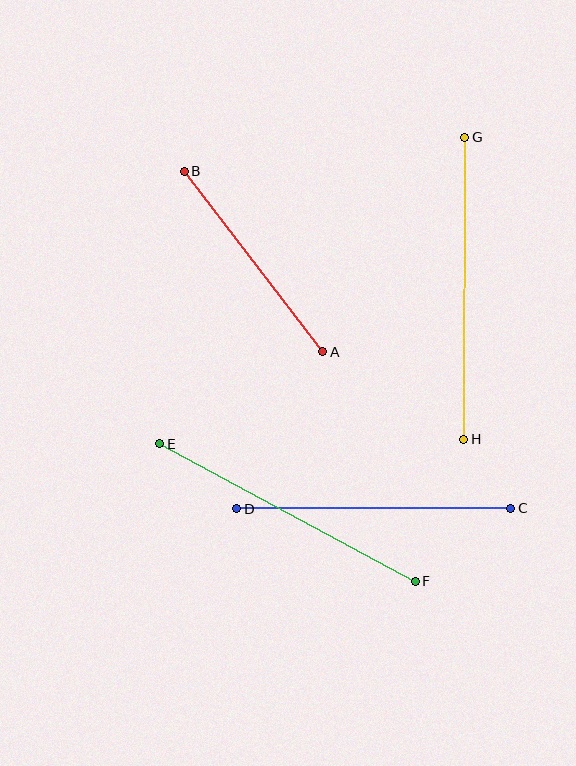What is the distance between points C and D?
The distance is approximately 274 pixels.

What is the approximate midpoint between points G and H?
The midpoint is at approximately (464, 288) pixels.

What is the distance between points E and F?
The distance is approximately 291 pixels.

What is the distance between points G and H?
The distance is approximately 302 pixels.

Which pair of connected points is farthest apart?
Points G and H are farthest apart.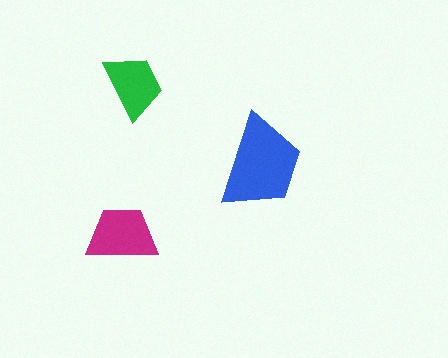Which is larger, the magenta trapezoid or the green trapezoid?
The magenta one.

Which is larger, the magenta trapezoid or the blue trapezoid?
The blue one.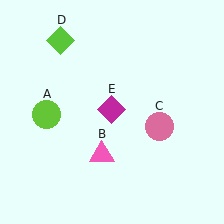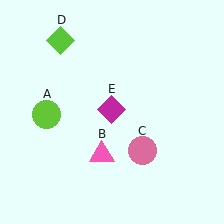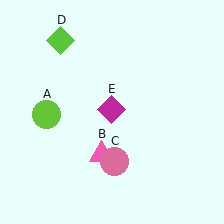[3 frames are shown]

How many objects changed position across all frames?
1 object changed position: pink circle (object C).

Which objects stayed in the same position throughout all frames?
Lime circle (object A) and pink triangle (object B) and lime diamond (object D) and magenta diamond (object E) remained stationary.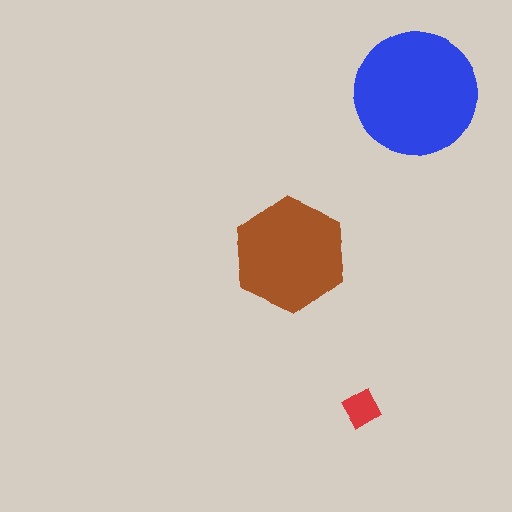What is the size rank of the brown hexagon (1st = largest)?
2nd.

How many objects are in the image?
There are 3 objects in the image.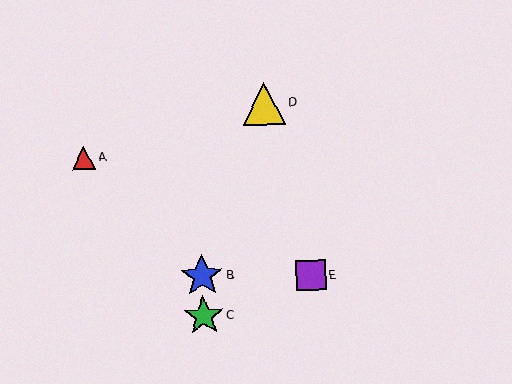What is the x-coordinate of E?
Object E is at x≈311.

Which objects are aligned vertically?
Objects B, C are aligned vertically.